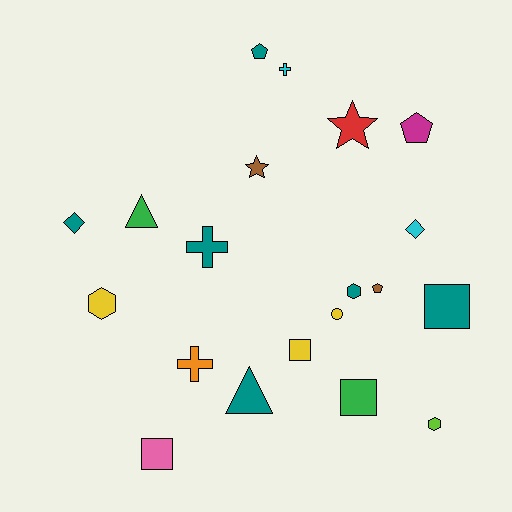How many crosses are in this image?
There are 3 crosses.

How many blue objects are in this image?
There are no blue objects.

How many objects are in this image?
There are 20 objects.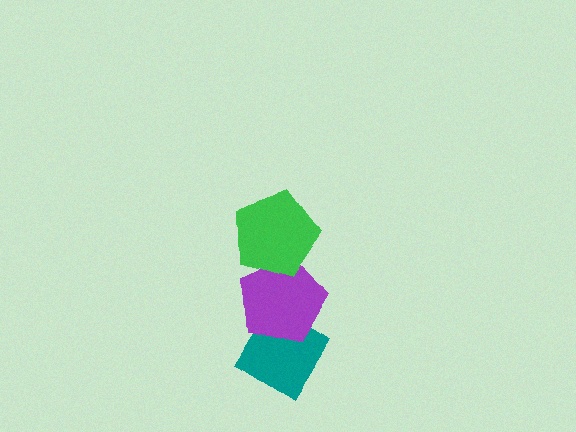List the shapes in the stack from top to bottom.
From top to bottom: the green pentagon, the purple pentagon, the teal diamond.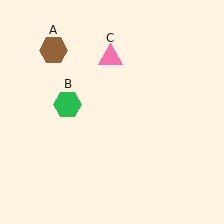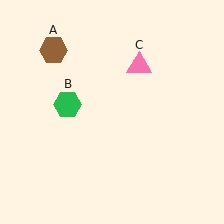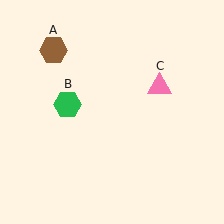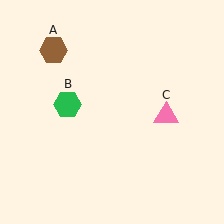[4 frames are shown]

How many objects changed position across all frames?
1 object changed position: pink triangle (object C).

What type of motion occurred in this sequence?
The pink triangle (object C) rotated clockwise around the center of the scene.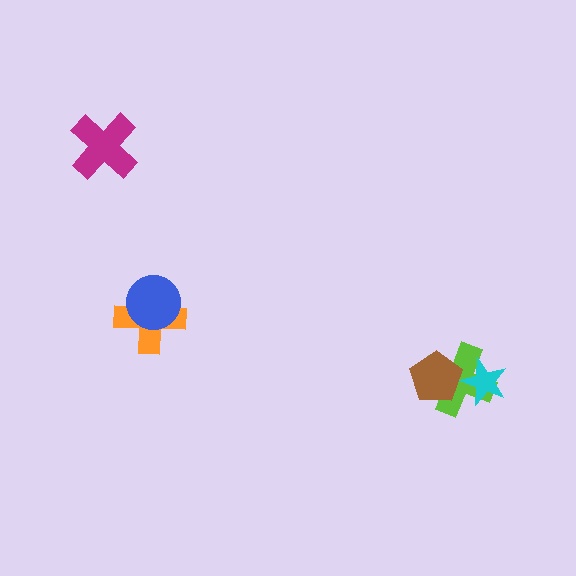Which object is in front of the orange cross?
The blue circle is in front of the orange cross.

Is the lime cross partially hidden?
Yes, it is partially covered by another shape.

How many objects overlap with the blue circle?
1 object overlaps with the blue circle.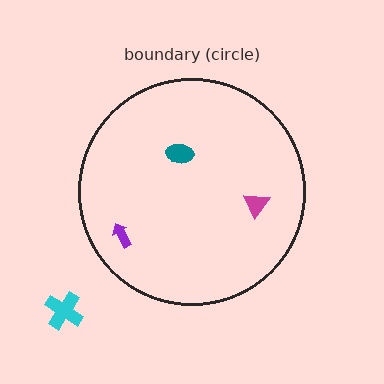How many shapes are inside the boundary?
3 inside, 1 outside.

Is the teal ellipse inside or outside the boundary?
Inside.